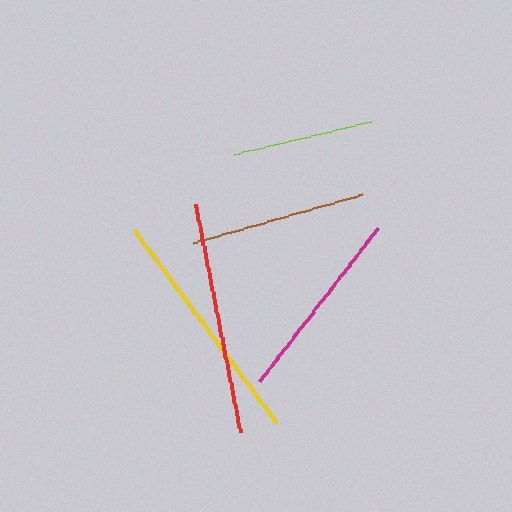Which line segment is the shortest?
The lime line is the shortest at approximately 142 pixels.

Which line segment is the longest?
The yellow line is the longest at approximately 240 pixels.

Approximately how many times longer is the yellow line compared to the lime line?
The yellow line is approximately 1.7 times the length of the lime line.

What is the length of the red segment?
The red segment is approximately 233 pixels long.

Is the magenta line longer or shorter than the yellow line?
The yellow line is longer than the magenta line.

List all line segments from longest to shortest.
From longest to shortest: yellow, red, magenta, brown, lime.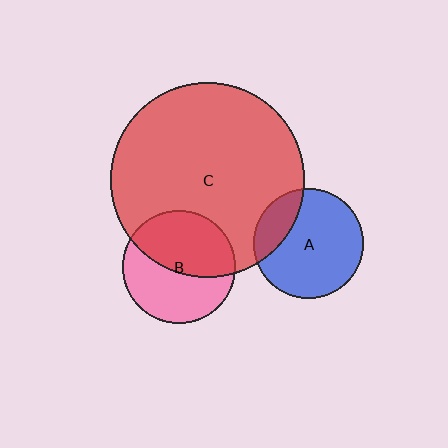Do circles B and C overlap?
Yes.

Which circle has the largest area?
Circle C (red).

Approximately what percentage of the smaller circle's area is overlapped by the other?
Approximately 50%.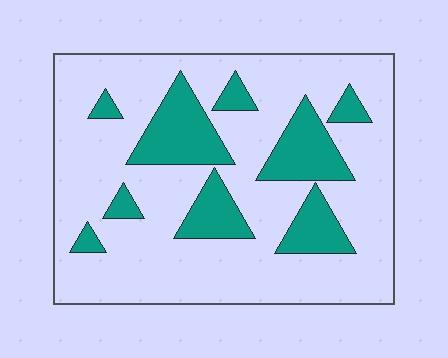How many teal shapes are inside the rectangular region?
9.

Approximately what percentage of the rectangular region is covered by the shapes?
Approximately 25%.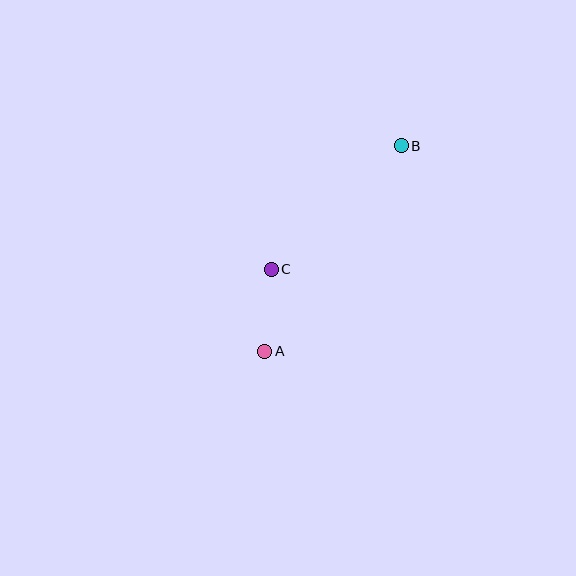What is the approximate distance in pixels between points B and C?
The distance between B and C is approximately 179 pixels.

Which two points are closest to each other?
Points A and C are closest to each other.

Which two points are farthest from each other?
Points A and B are farthest from each other.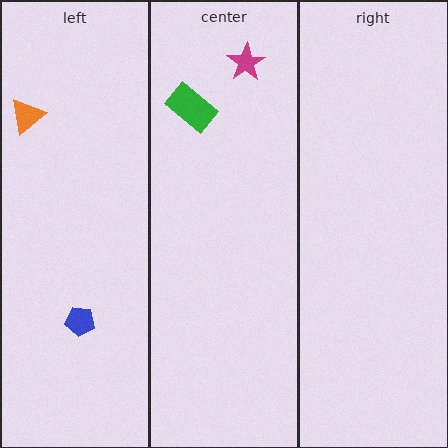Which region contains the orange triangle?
The left region.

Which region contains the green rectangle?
The center region.